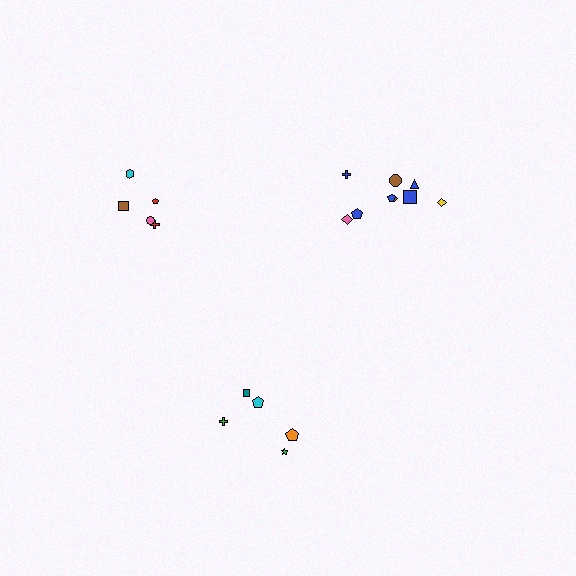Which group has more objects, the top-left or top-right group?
The top-right group.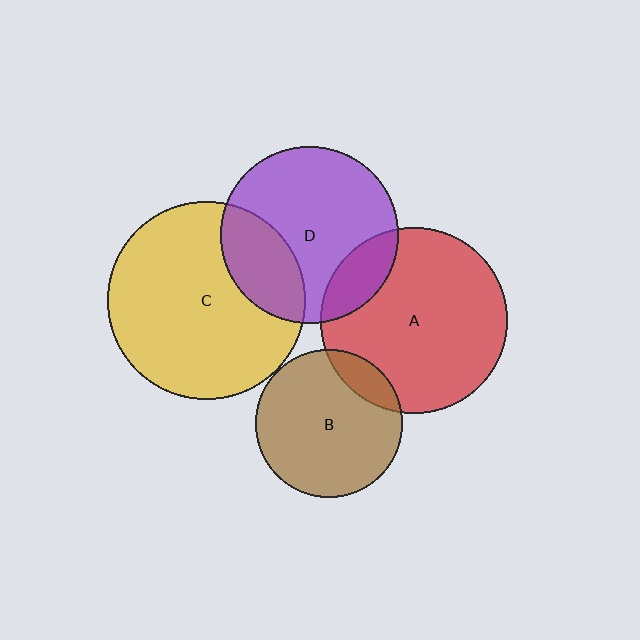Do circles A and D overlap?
Yes.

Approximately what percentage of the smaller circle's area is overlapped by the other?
Approximately 15%.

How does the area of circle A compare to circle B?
Approximately 1.6 times.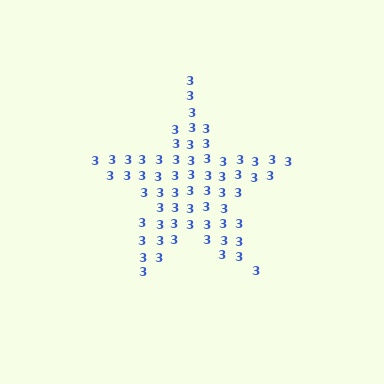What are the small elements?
The small elements are digit 3's.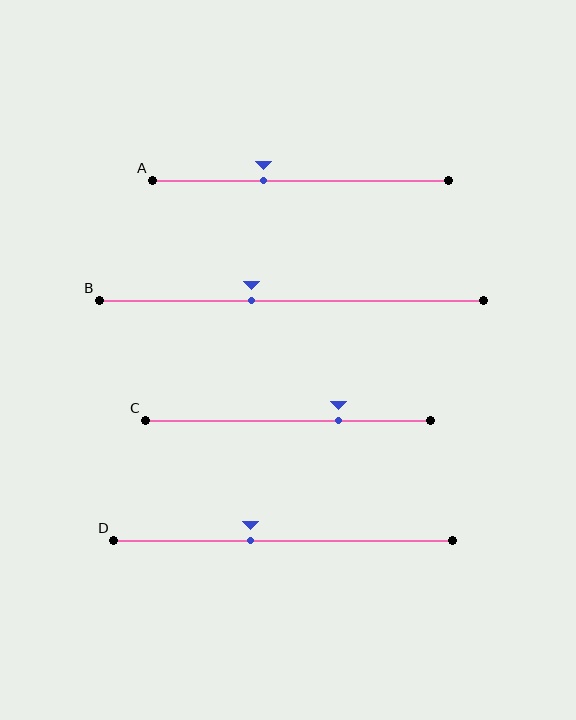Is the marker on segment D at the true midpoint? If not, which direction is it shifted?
No, the marker on segment D is shifted to the left by about 10% of the segment length.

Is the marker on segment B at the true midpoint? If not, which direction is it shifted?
No, the marker on segment B is shifted to the left by about 10% of the segment length.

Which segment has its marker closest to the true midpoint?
Segment D has its marker closest to the true midpoint.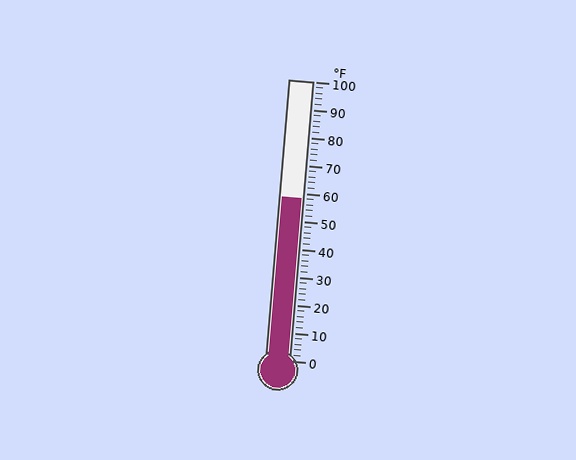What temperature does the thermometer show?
The thermometer shows approximately 58°F.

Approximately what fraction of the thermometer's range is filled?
The thermometer is filled to approximately 60% of its range.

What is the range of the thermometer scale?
The thermometer scale ranges from 0°F to 100°F.